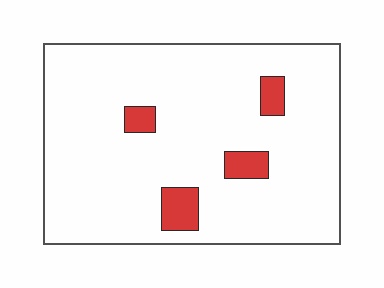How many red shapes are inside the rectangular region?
4.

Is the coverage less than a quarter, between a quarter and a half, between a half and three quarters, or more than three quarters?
Less than a quarter.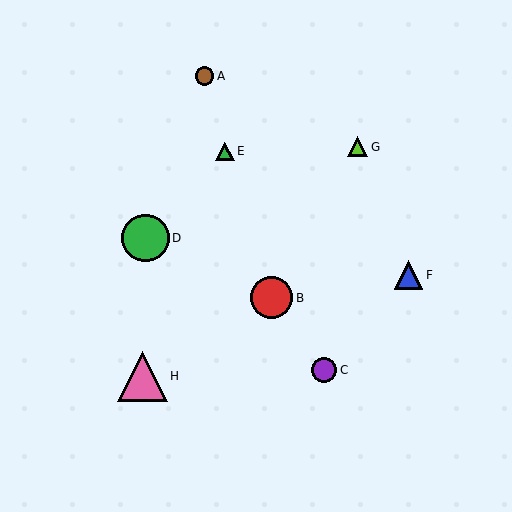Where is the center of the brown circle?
The center of the brown circle is at (205, 76).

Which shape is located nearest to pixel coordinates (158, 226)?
The green circle (labeled D) at (146, 238) is nearest to that location.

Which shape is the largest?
The pink triangle (labeled H) is the largest.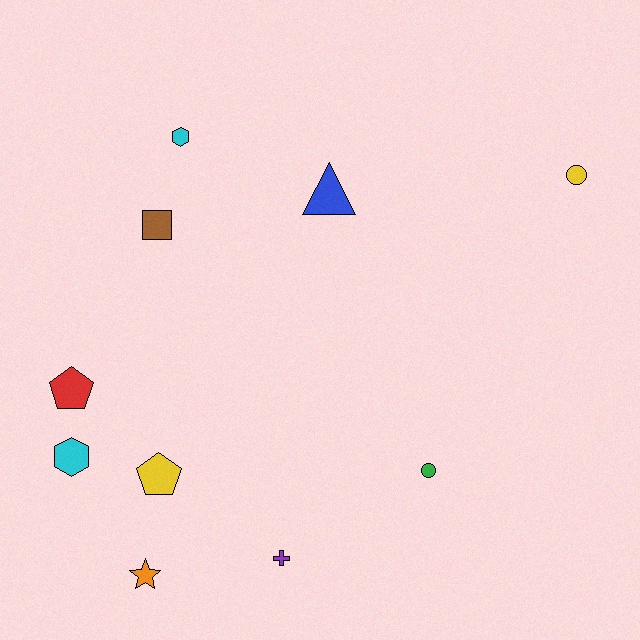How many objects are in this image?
There are 10 objects.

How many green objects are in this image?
There is 1 green object.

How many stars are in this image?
There is 1 star.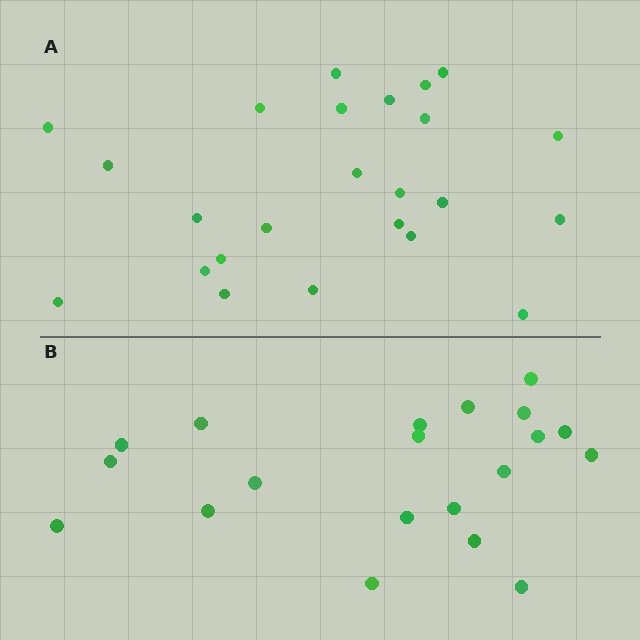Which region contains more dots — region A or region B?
Region A (the top region) has more dots.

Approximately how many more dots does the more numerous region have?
Region A has about 4 more dots than region B.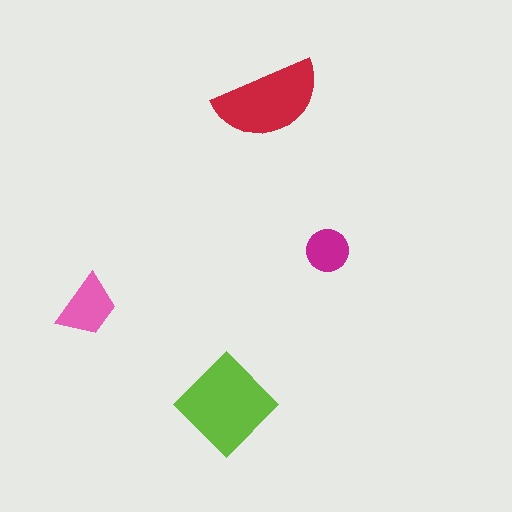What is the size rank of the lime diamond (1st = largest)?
1st.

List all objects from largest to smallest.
The lime diamond, the red semicircle, the pink trapezoid, the magenta circle.